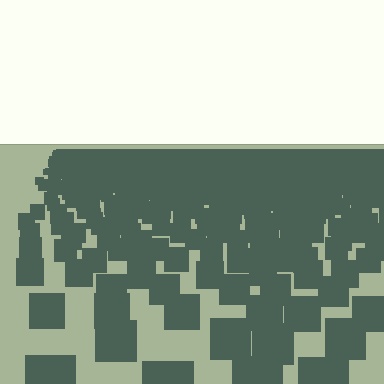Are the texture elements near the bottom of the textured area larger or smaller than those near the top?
Larger. Near the bottom, elements are closer to the viewer and appear at a bigger on-screen size.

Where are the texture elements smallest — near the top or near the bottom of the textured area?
Near the top.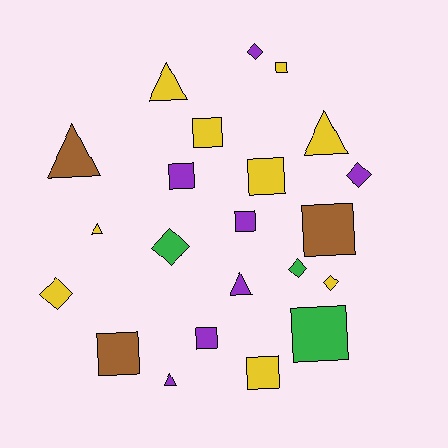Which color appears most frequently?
Yellow, with 9 objects.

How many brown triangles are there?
There is 1 brown triangle.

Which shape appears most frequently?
Square, with 10 objects.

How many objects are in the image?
There are 22 objects.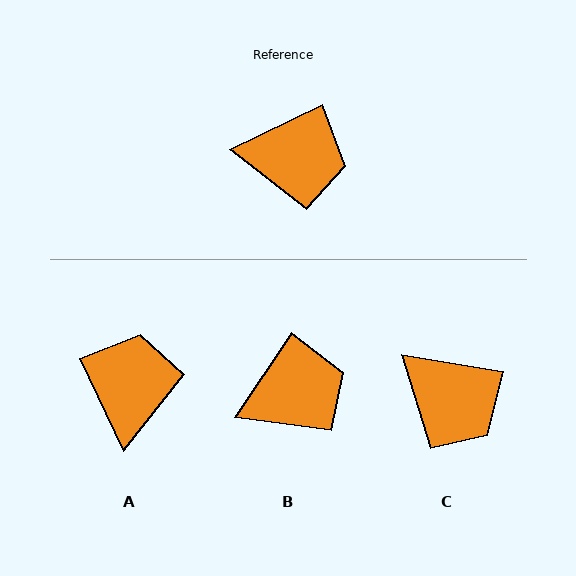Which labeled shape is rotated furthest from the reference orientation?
A, about 90 degrees away.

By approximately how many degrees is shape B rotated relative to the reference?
Approximately 31 degrees counter-clockwise.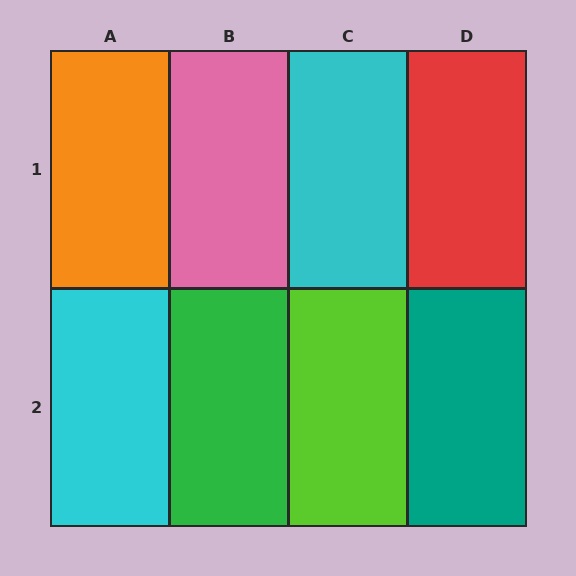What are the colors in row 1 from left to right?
Orange, pink, cyan, red.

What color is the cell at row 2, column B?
Green.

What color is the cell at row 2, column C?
Lime.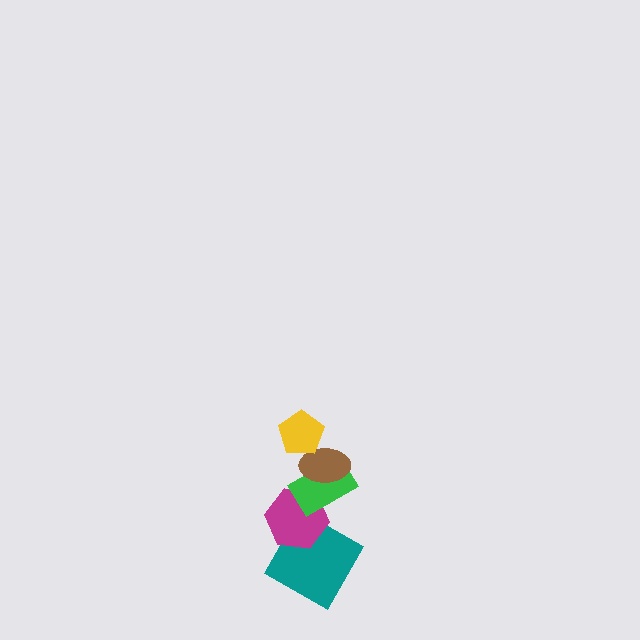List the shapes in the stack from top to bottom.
From top to bottom: the yellow pentagon, the brown ellipse, the green rectangle, the magenta hexagon, the teal square.